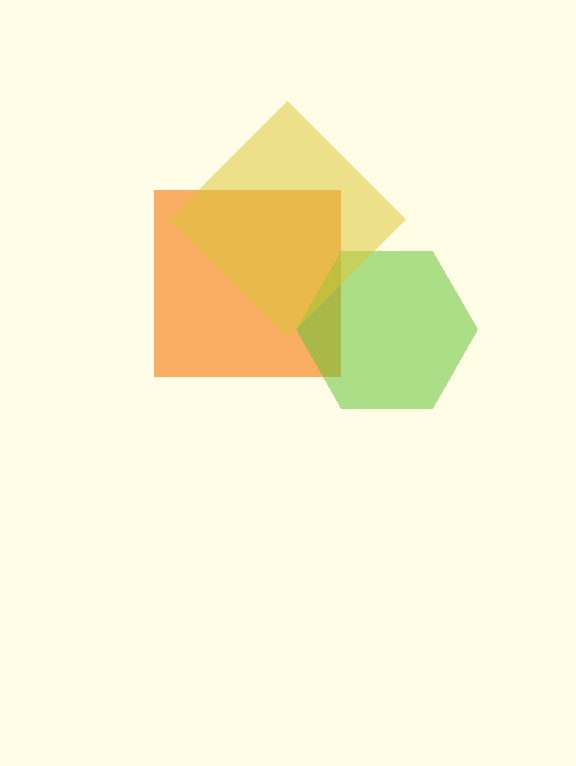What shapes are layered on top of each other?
The layered shapes are: an orange square, a lime hexagon, a yellow diamond.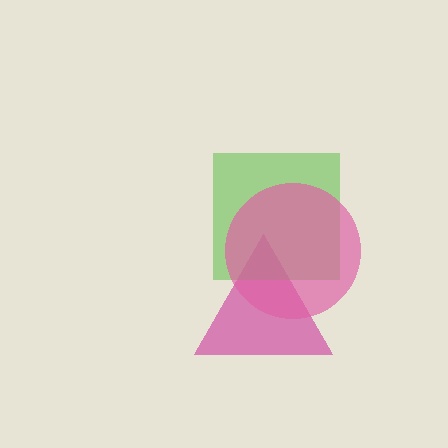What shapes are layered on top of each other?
The layered shapes are: a magenta triangle, a lime square, a pink circle.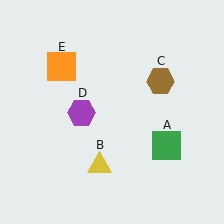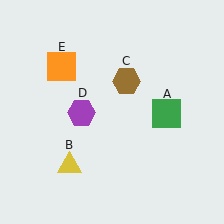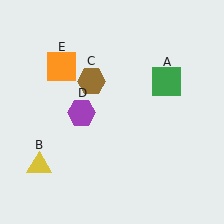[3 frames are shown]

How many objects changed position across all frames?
3 objects changed position: green square (object A), yellow triangle (object B), brown hexagon (object C).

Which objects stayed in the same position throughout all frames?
Purple hexagon (object D) and orange square (object E) remained stationary.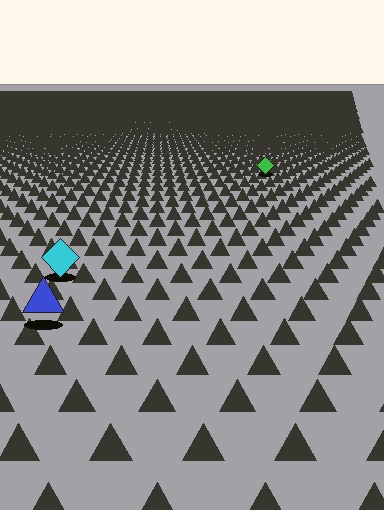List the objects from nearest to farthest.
From nearest to farthest: the blue triangle, the cyan diamond, the green diamond.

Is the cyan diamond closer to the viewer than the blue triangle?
No. The blue triangle is closer — you can tell from the texture gradient: the ground texture is coarser near it.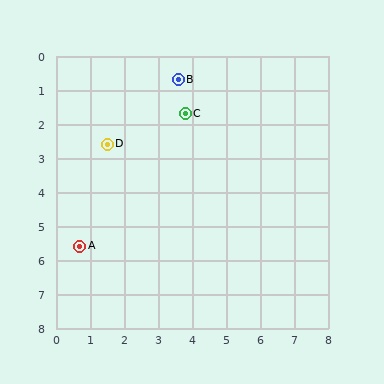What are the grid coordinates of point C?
Point C is at approximately (3.8, 1.7).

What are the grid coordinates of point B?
Point B is at approximately (3.6, 0.7).